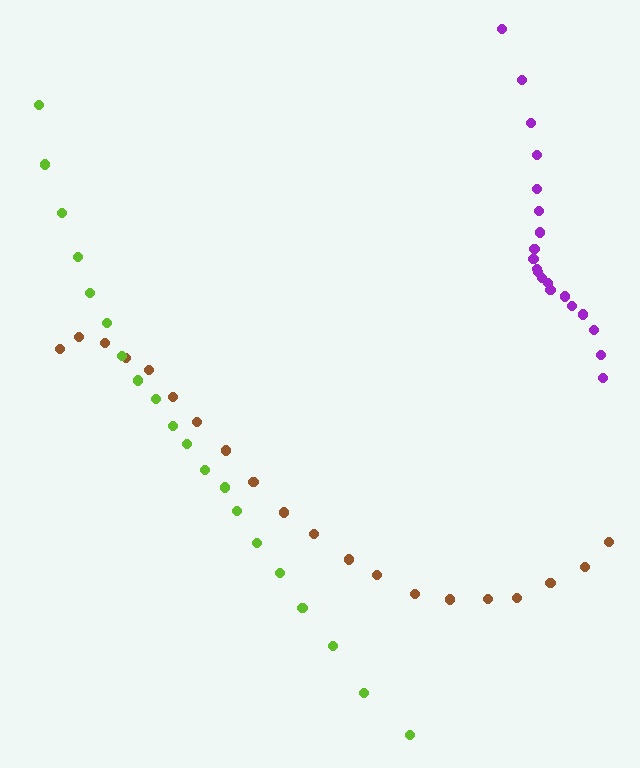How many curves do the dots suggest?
There are 3 distinct paths.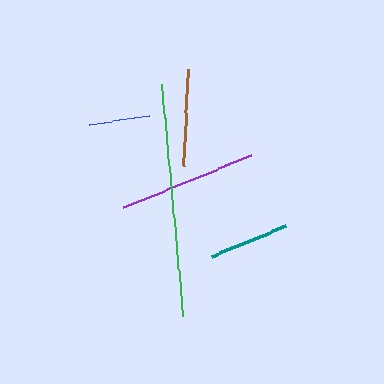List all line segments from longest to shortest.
From longest to shortest: green, purple, brown, teal, blue.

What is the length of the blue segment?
The blue segment is approximately 61 pixels long.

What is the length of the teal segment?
The teal segment is approximately 79 pixels long.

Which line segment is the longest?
The green line is the longest at approximately 234 pixels.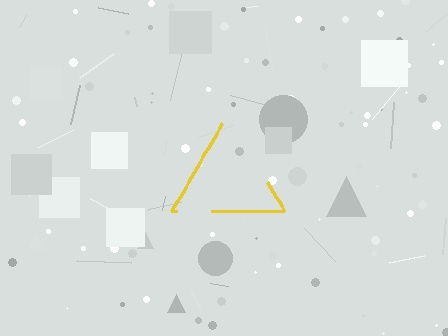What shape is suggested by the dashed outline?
The dashed outline suggests a triangle.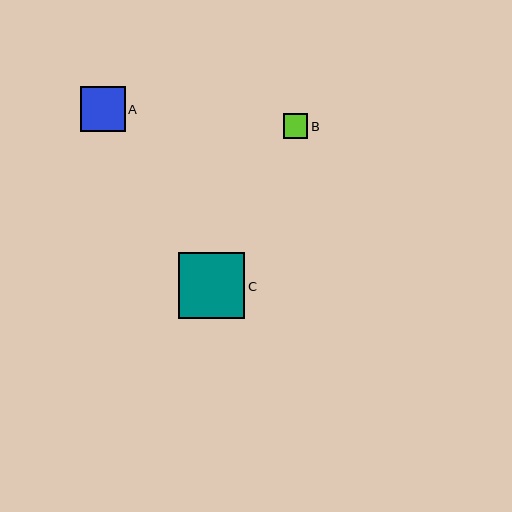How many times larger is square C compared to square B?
Square C is approximately 2.7 times the size of square B.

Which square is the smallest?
Square B is the smallest with a size of approximately 25 pixels.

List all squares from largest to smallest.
From largest to smallest: C, A, B.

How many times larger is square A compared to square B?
Square A is approximately 1.8 times the size of square B.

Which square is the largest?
Square C is the largest with a size of approximately 66 pixels.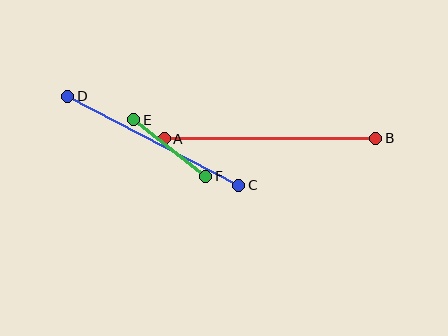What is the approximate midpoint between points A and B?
The midpoint is at approximately (270, 139) pixels.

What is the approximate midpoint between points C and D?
The midpoint is at approximately (153, 141) pixels.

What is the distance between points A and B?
The distance is approximately 211 pixels.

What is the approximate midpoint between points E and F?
The midpoint is at approximately (170, 148) pixels.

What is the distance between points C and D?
The distance is approximately 193 pixels.